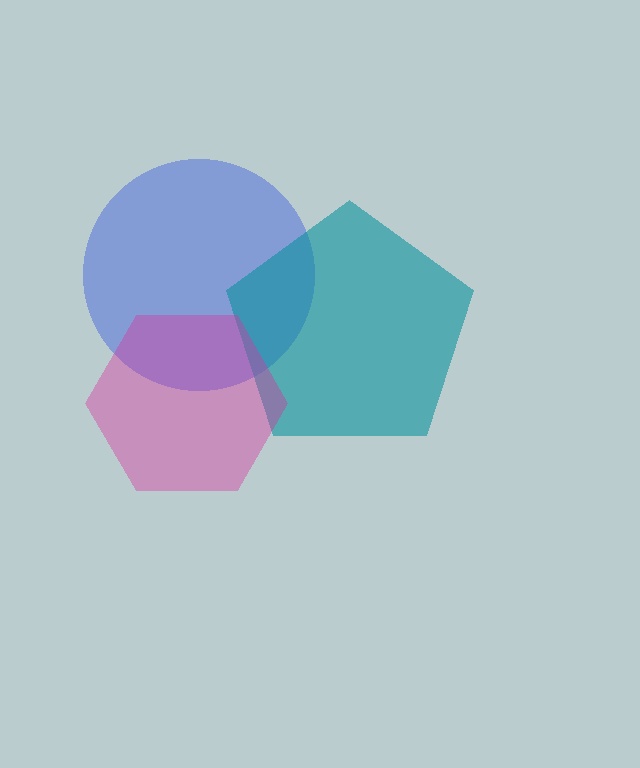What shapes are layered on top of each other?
The layered shapes are: a blue circle, a teal pentagon, a magenta hexagon.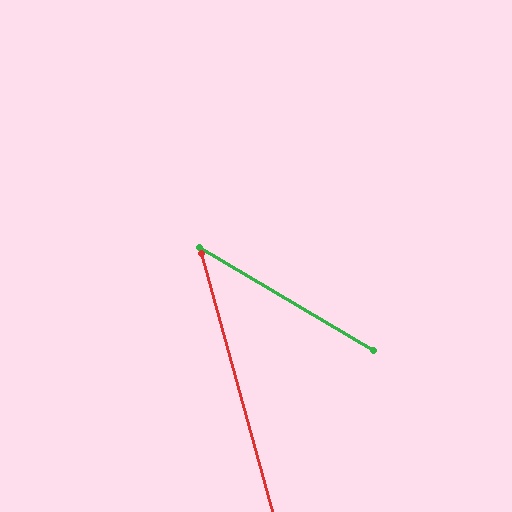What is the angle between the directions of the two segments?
Approximately 44 degrees.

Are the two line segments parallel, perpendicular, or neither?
Neither parallel nor perpendicular — they differ by about 44°.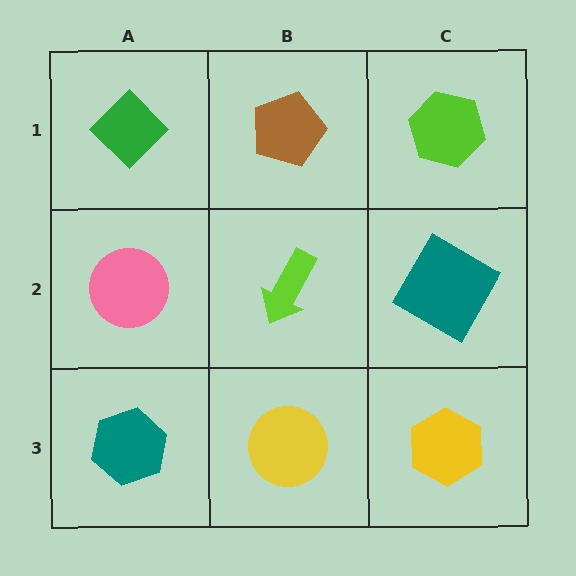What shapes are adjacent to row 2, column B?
A brown pentagon (row 1, column B), a yellow circle (row 3, column B), a pink circle (row 2, column A), a teal diamond (row 2, column C).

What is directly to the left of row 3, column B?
A teal hexagon.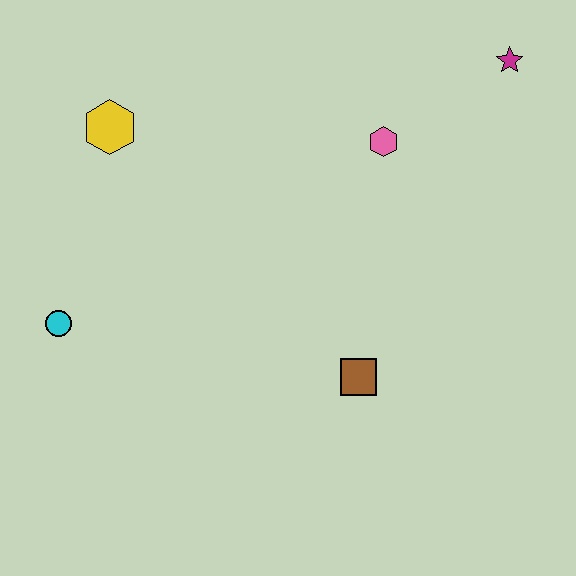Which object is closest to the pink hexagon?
The magenta star is closest to the pink hexagon.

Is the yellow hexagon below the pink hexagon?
No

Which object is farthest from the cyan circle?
The magenta star is farthest from the cyan circle.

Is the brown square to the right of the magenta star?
No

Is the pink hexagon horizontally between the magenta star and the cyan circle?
Yes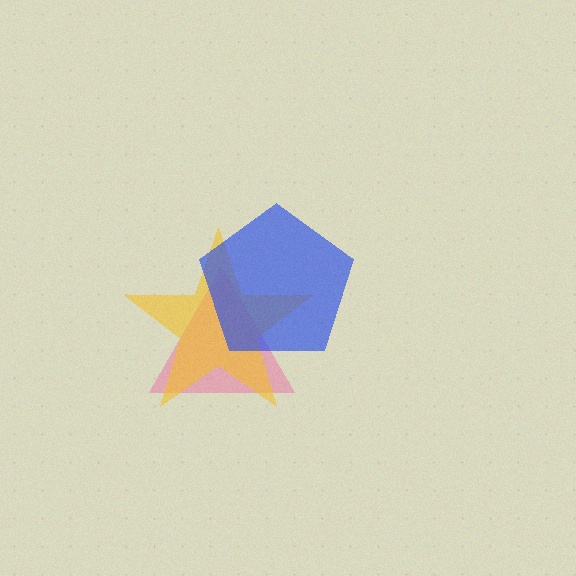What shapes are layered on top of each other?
The layered shapes are: a pink triangle, a yellow star, a blue pentagon.